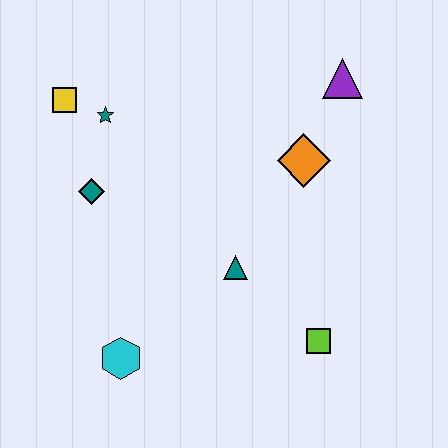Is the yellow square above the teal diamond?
Yes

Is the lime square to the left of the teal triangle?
No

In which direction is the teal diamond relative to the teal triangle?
The teal diamond is to the left of the teal triangle.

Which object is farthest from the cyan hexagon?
The purple triangle is farthest from the cyan hexagon.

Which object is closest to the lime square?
The teal triangle is closest to the lime square.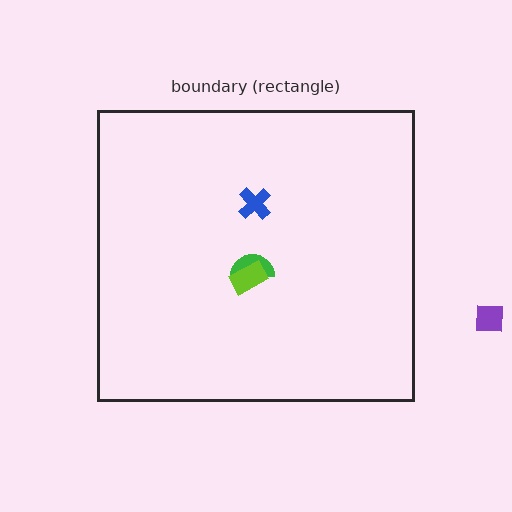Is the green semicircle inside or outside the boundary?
Inside.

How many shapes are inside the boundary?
3 inside, 1 outside.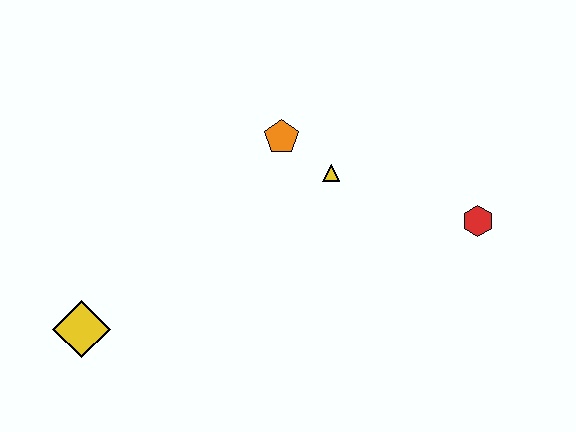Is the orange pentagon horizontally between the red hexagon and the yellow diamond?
Yes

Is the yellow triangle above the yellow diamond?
Yes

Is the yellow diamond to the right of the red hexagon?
No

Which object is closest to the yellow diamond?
The orange pentagon is closest to the yellow diamond.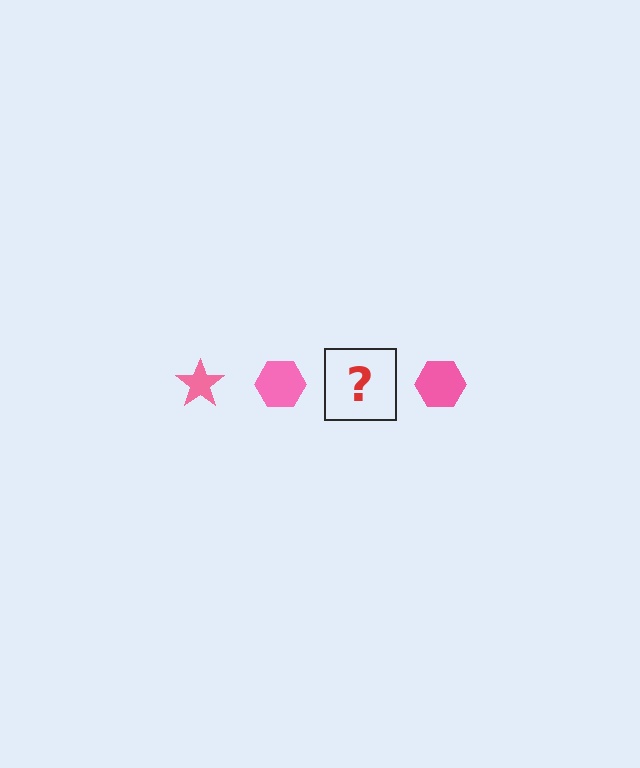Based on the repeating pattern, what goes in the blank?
The blank should be a pink star.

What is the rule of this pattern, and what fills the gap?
The rule is that the pattern cycles through star, hexagon shapes in pink. The gap should be filled with a pink star.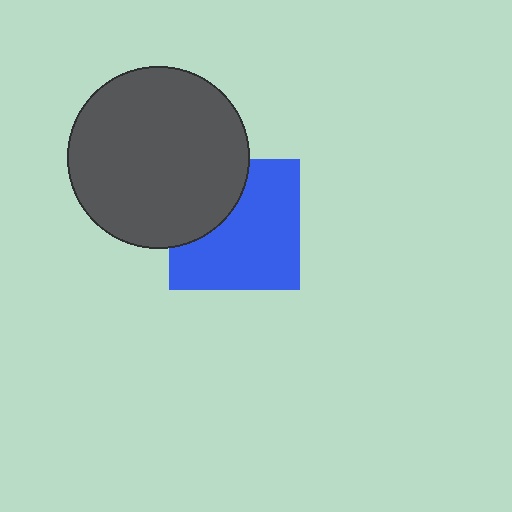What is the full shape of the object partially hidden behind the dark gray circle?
The partially hidden object is a blue square.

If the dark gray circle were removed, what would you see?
You would see the complete blue square.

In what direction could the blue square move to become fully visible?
The blue square could move toward the lower-right. That would shift it out from behind the dark gray circle entirely.